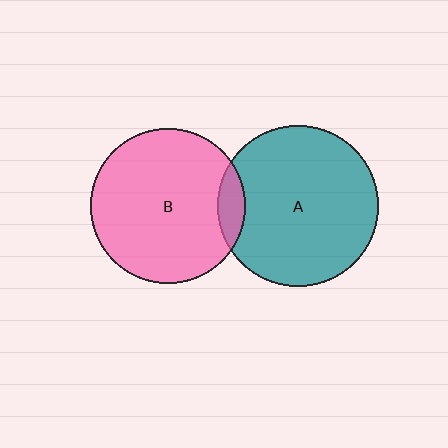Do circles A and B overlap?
Yes.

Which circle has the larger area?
Circle A (teal).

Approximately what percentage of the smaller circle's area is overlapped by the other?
Approximately 10%.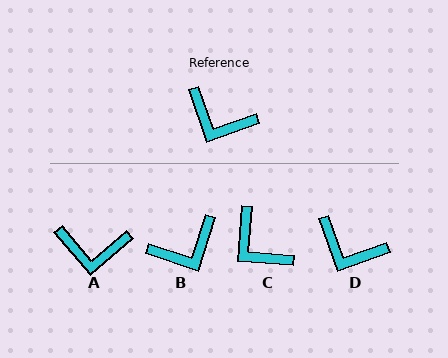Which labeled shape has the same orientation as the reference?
D.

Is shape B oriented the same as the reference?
No, it is off by about 53 degrees.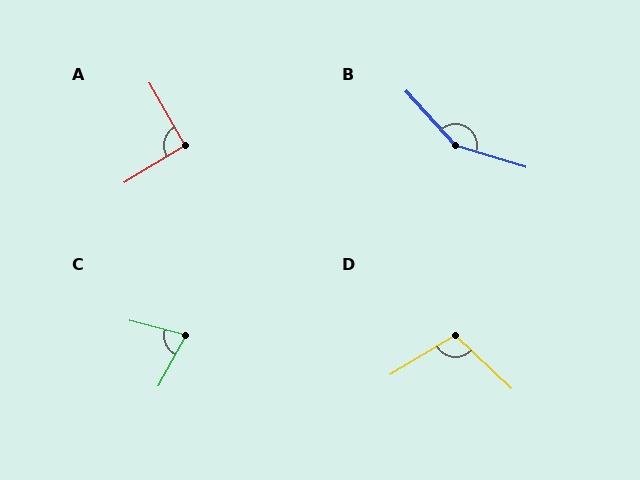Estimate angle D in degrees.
Approximately 106 degrees.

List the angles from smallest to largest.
C (76°), A (92°), D (106°), B (149°).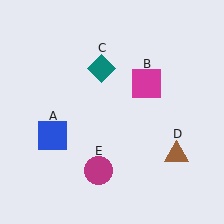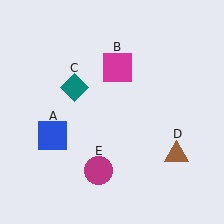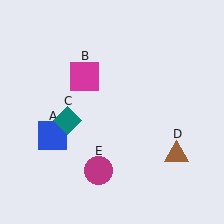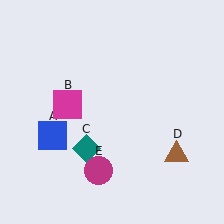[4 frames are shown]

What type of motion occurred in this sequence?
The magenta square (object B), teal diamond (object C) rotated counterclockwise around the center of the scene.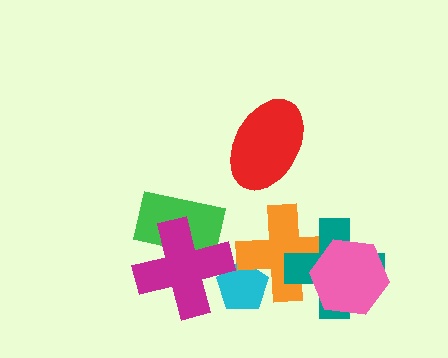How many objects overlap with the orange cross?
3 objects overlap with the orange cross.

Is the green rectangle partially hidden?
Yes, it is partially covered by another shape.